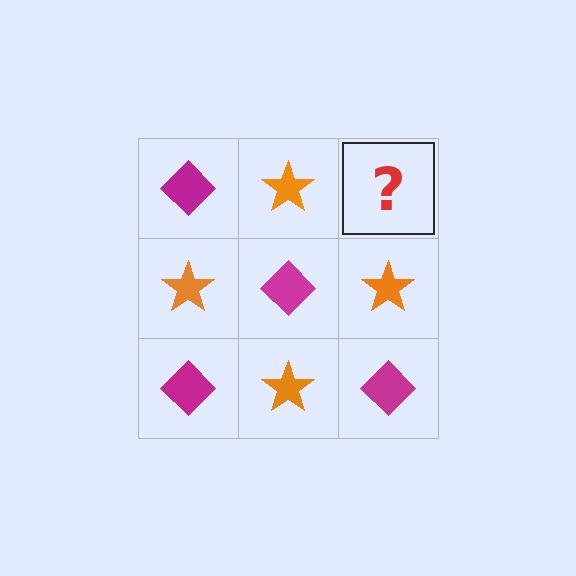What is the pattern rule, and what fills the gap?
The rule is that it alternates magenta diamond and orange star in a checkerboard pattern. The gap should be filled with a magenta diamond.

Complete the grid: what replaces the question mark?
The question mark should be replaced with a magenta diamond.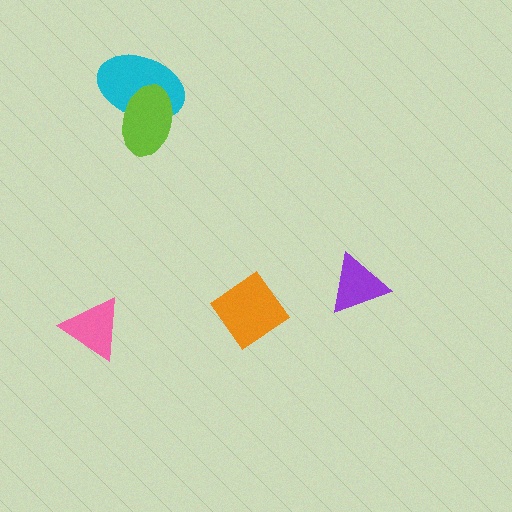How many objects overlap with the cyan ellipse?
1 object overlaps with the cyan ellipse.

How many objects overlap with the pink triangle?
0 objects overlap with the pink triangle.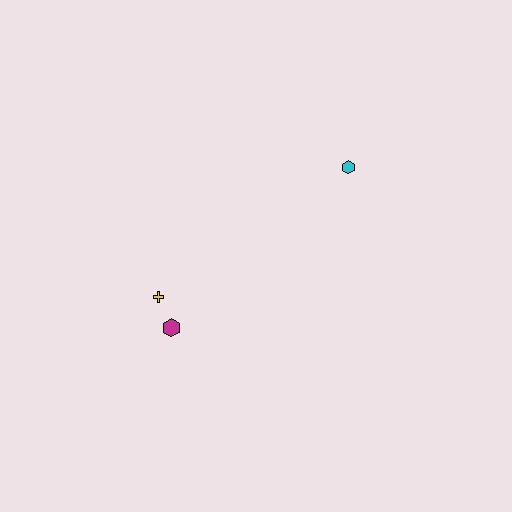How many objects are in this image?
There are 3 objects.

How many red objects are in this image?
There are no red objects.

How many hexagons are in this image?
There are 2 hexagons.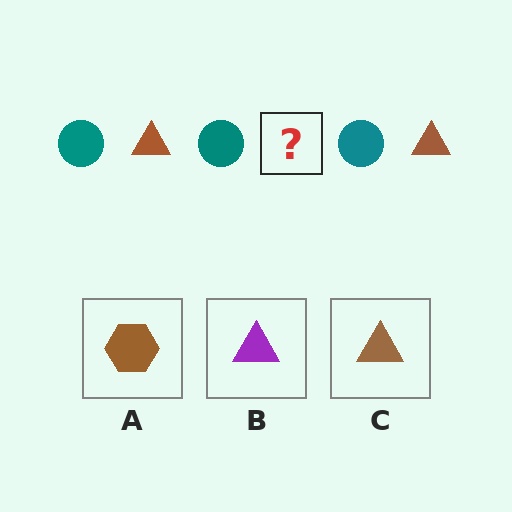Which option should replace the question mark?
Option C.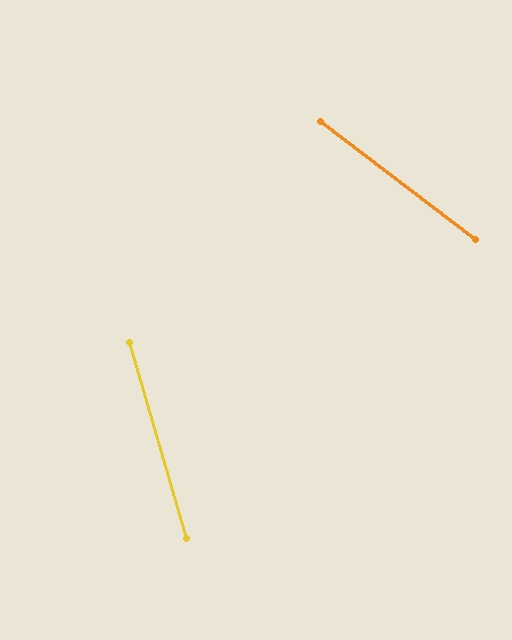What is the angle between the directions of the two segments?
Approximately 37 degrees.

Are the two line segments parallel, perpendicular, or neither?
Neither parallel nor perpendicular — they differ by about 37°.